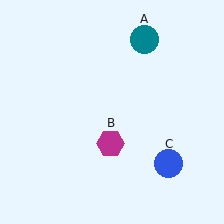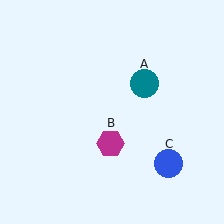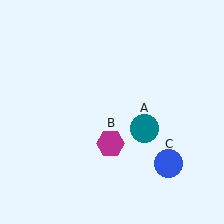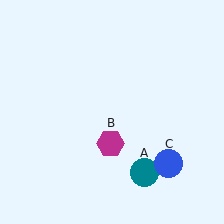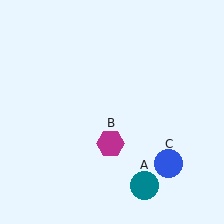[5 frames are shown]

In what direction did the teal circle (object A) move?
The teal circle (object A) moved down.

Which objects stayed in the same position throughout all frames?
Magenta hexagon (object B) and blue circle (object C) remained stationary.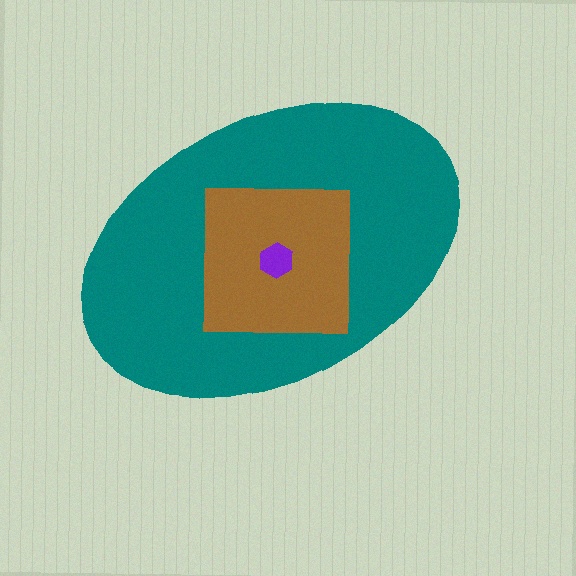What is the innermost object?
The purple hexagon.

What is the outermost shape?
The teal ellipse.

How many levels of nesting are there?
3.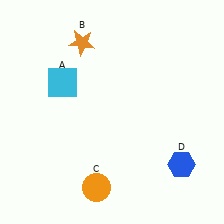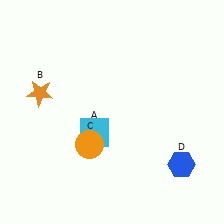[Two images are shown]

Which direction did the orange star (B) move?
The orange star (B) moved down.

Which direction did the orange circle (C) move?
The orange circle (C) moved up.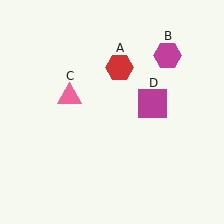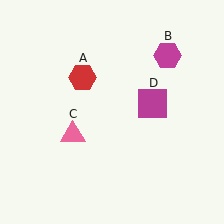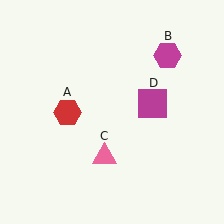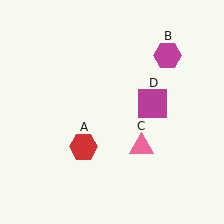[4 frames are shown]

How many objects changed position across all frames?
2 objects changed position: red hexagon (object A), pink triangle (object C).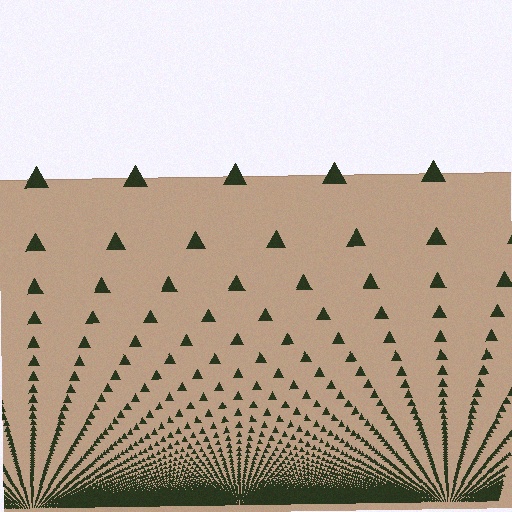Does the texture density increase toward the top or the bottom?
Density increases toward the bottom.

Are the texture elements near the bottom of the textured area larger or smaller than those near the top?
Smaller. The gradient is inverted — elements near the bottom are smaller and denser.